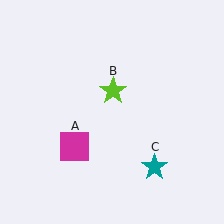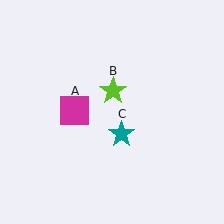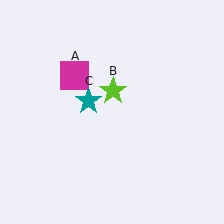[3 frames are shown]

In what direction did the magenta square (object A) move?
The magenta square (object A) moved up.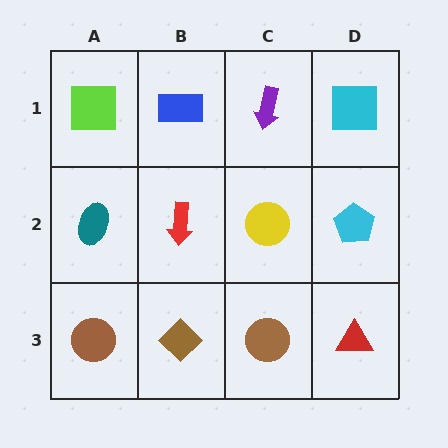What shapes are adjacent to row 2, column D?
A cyan square (row 1, column D), a red triangle (row 3, column D), a yellow circle (row 2, column C).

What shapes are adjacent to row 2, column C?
A purple arrow (row 1, column C), a brown circle (row 3, column C), a red arrow (row 2, column B), a cyan pentagon (row 2, column D).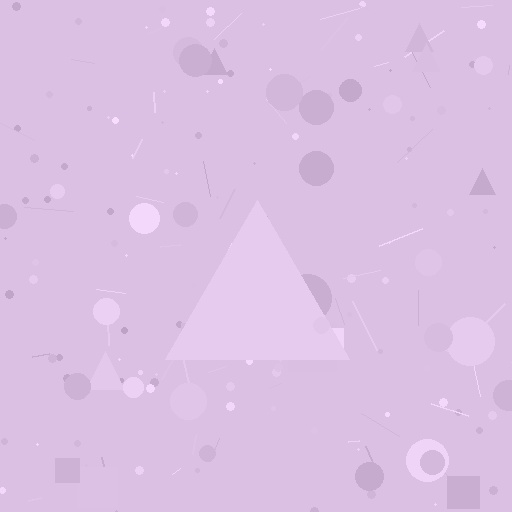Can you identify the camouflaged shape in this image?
The camouflaged shape is a triangle.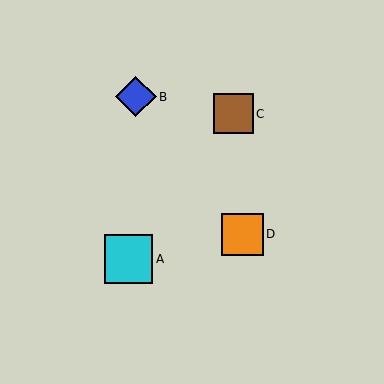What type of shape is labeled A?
Shape A is a cyan square.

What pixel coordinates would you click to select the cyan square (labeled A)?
Click at (128, 259) to select the cyan square A.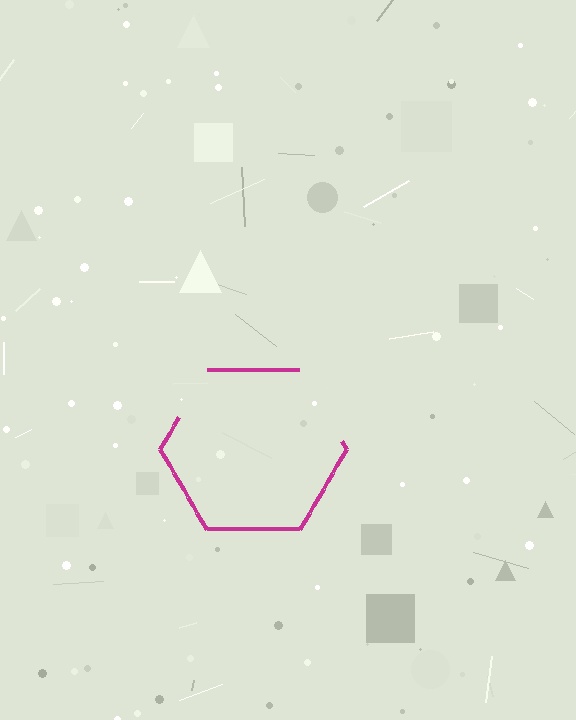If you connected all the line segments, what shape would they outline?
They would outline a hexagon.